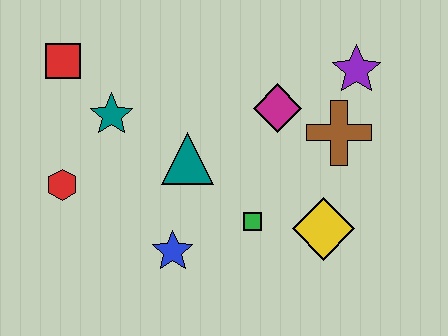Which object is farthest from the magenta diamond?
The red hexagon is farthest from the magenta diamond.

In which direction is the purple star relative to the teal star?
The purple star is to the right of the teal star.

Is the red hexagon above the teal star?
No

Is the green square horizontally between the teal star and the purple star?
Yes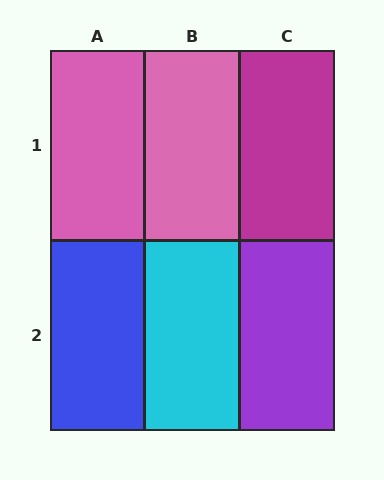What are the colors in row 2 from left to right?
Blue, cyan, purple.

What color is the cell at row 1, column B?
Pink.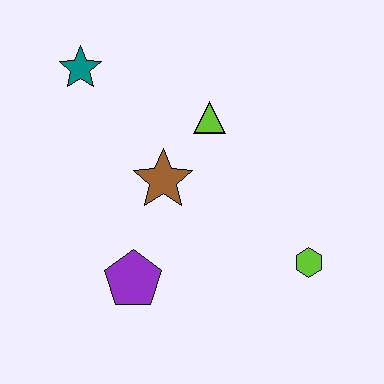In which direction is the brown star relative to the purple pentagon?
The brown star is above the purple pentagon.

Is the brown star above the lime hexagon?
Yes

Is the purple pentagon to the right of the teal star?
Yes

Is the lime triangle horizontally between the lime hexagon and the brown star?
Yes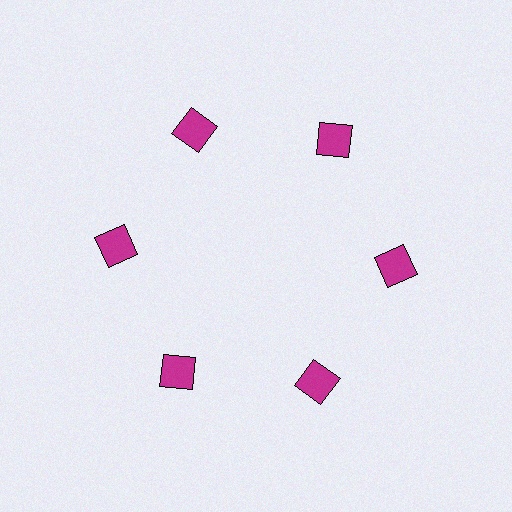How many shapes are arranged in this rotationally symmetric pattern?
There are 6 shapes, arranged in 6 groups of 1.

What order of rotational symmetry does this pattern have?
This pattern has 6-fold rotational symmetry.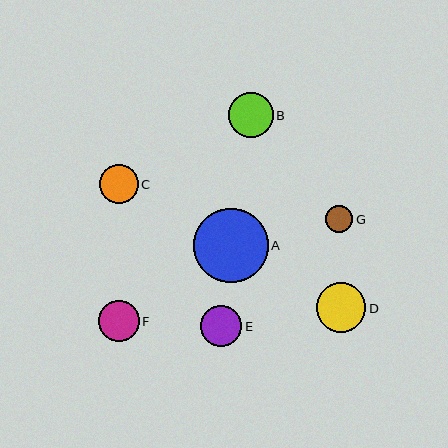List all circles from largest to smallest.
From largest to smallest: A, D, B, E, F, C, G.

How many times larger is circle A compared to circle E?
Circle A is approximately 1.8 times the size of circle E.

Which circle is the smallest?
Circle G is the smallest with a size of approximately 27 pixels.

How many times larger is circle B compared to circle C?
Circle B is approximately 1.2 times the size of circle C.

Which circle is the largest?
Circle A is the largest with a size of approximately 75 pixels.